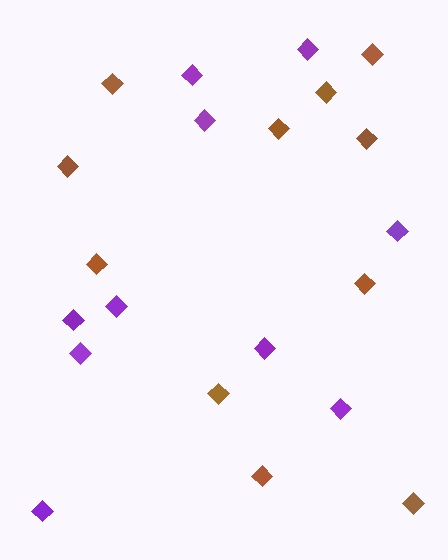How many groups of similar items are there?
There are 2 groups: one group of brown diamonds (11) and one group of purple diamonds (10).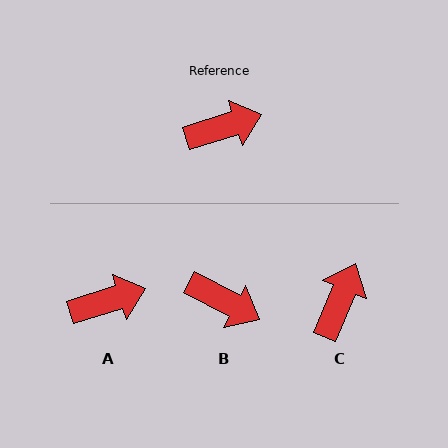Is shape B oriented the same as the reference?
No, it is off by about 45 degrees.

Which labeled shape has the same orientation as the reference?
A.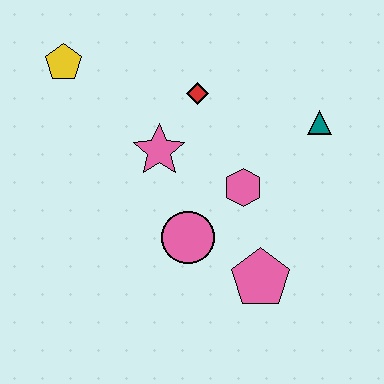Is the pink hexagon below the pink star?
Yes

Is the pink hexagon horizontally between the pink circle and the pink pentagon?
Yes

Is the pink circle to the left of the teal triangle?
Yes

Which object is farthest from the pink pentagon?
The yellow pentagon is farthest from the pink pentagon.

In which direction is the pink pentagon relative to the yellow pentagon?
The pink pentagon is below the yellow pentagon.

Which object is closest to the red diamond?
The pink star is closest to the red diamond.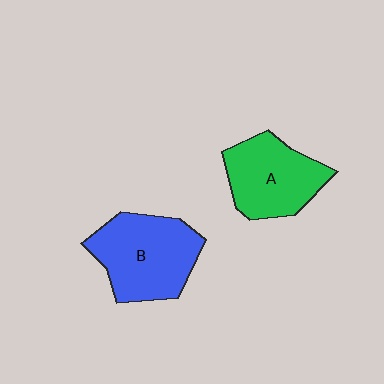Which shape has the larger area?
Shape B (blue).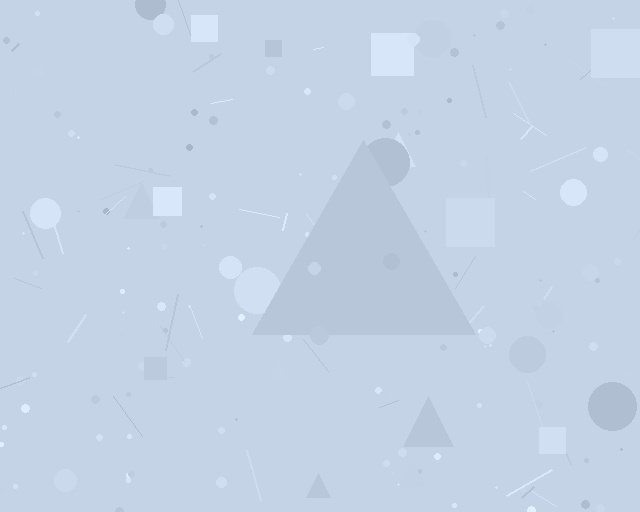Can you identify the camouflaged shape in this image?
The camouflaged shape is a triangle.